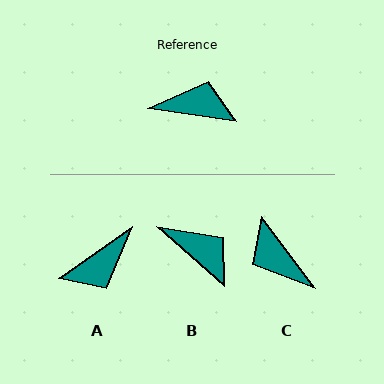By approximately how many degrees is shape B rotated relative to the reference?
Approximately 34 degrees clockwise.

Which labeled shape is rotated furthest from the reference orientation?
A, about 137 degrees away.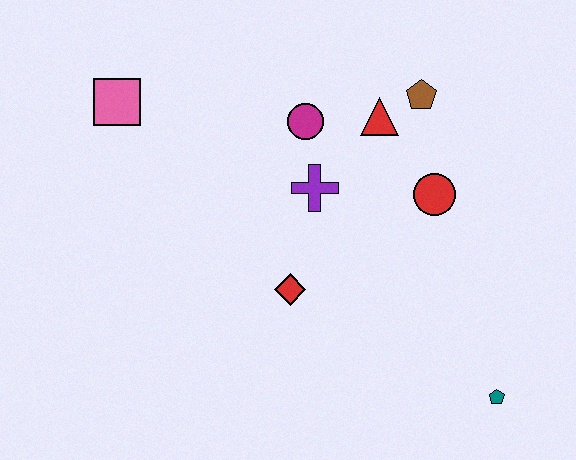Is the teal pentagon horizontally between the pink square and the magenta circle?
No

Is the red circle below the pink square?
Yes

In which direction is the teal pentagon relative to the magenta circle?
The teal pentagon is below the magenta circle.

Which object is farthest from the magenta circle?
The teal pentagon is farthest from the magenta circle.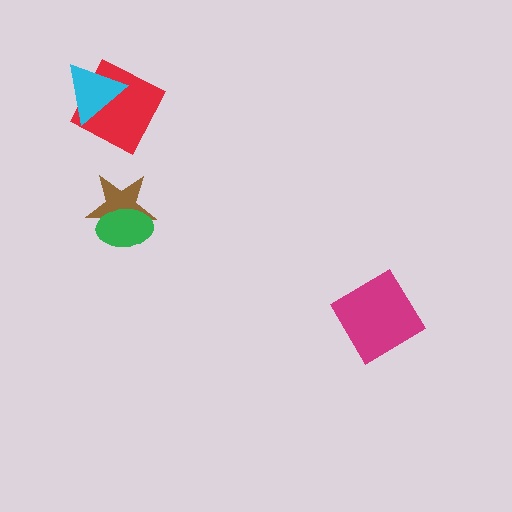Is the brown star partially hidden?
Yes, it is partially covered by another shape.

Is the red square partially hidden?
Yes, it is partially covered by another shape.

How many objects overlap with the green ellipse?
1 object overlaps with the green ellipse.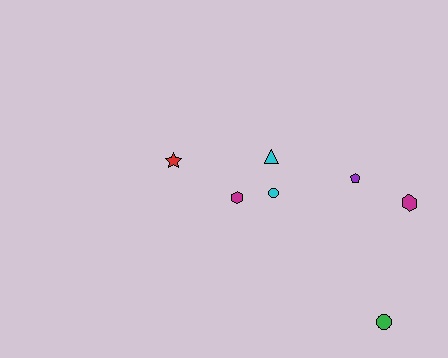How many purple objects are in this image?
There is 1 purple object.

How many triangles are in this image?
There is 1 triangle.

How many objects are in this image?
There are 7 objects.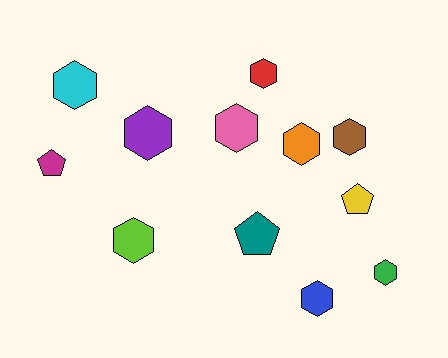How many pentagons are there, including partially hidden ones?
There are 3 pentagons.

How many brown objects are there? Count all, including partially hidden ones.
There is 1 brown object.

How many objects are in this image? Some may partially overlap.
There are 12 objects.